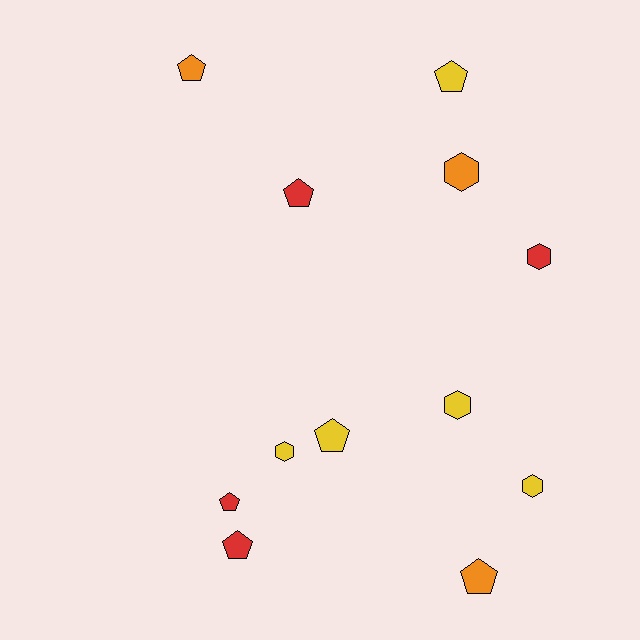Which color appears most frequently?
Yellow, with 5 objects.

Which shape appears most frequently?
Pentagon, with 7 objects.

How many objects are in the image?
There are 12 objects.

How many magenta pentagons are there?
There are no magenta pentagons.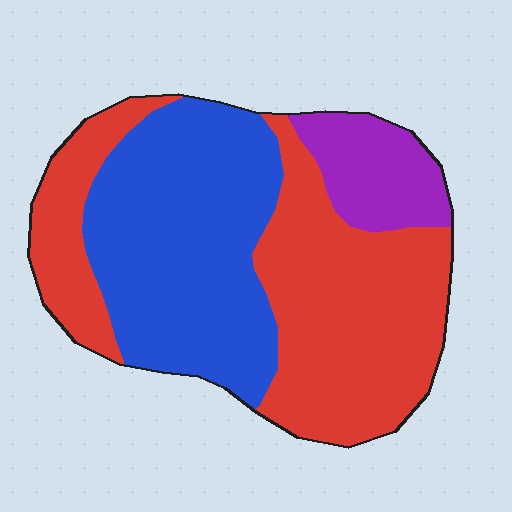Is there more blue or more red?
Red.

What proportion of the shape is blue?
Blue takes up between a third and a half of the shape.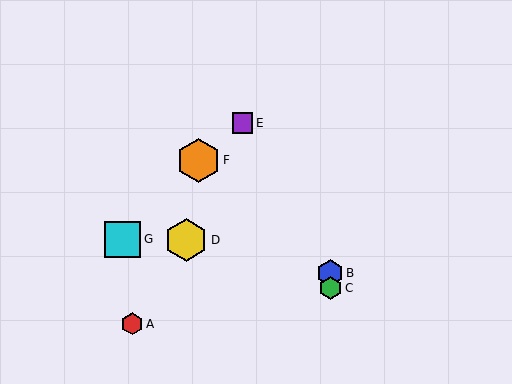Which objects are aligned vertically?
Objects B, C are aligned vertically.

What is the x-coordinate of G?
Object G is at x≈122.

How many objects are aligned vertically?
2 objects (B, C) are aligned vertically.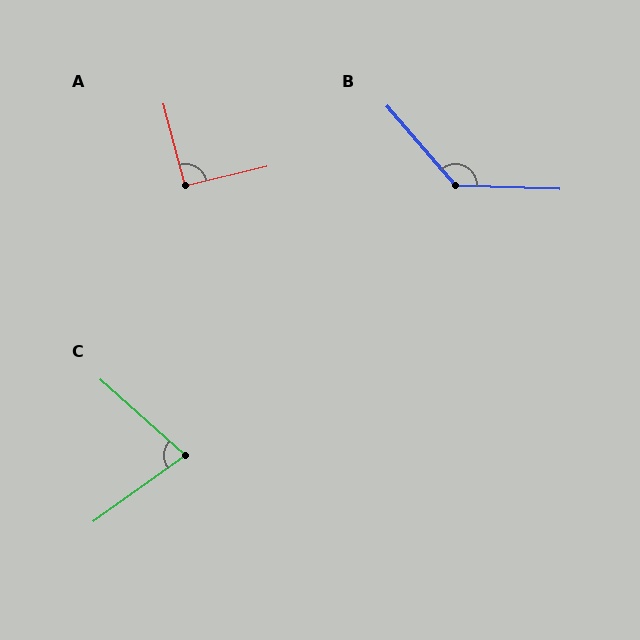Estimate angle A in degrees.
Approximately 92 degrees.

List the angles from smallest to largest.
C (78°), A (92°), B (133°).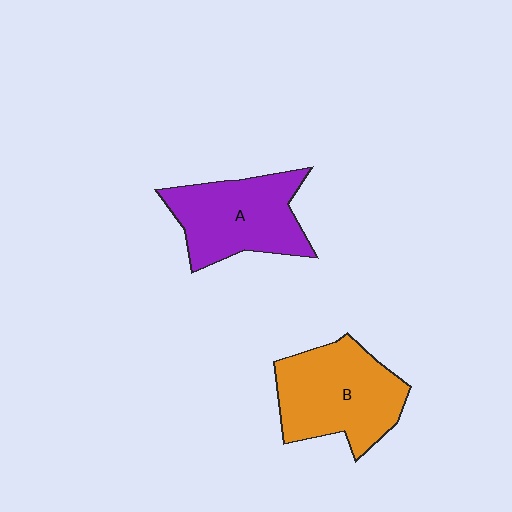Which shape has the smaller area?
Shape A (purple).